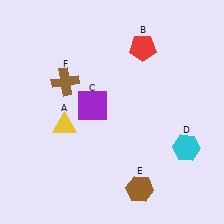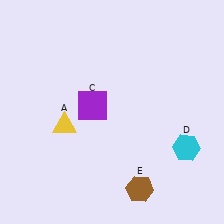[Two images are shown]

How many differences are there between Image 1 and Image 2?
There are 2 differences between the two images.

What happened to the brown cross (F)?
The brown cross (F) was removed in Image 2. It was in the top-left area of Image 1.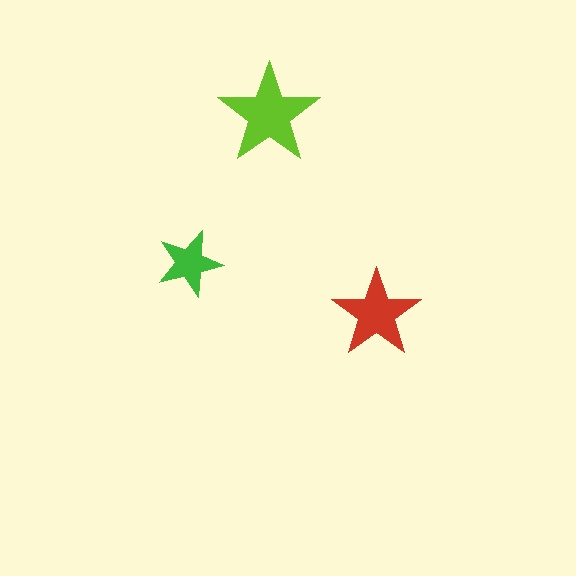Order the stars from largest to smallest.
the lime one, the red one, the green one.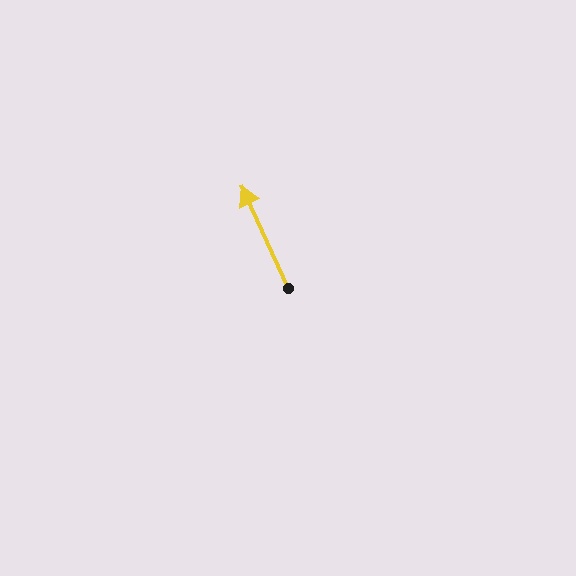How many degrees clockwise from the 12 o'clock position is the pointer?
Approximately 336 degrees.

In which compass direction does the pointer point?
Northwest.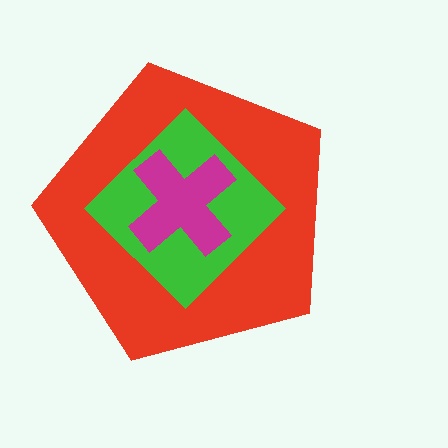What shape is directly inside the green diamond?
The magenta cross.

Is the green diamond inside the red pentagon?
Yes.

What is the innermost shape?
The magenta cross.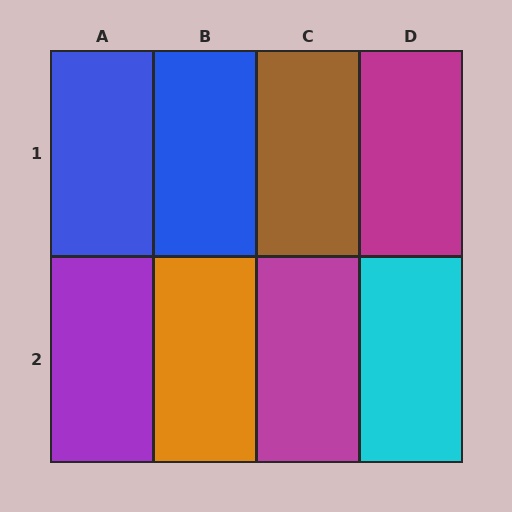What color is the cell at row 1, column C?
Brown.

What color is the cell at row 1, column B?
Blue.